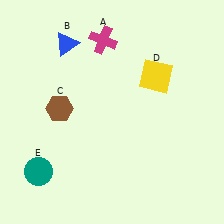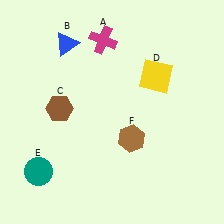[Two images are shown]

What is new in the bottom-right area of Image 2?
A brown hexagon (F) was added in the bottom-right area of Image 2.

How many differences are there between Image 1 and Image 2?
There is 1 difference between the two images.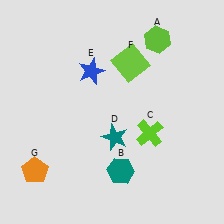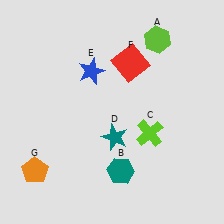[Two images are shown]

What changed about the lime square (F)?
In Image 1, F is lime. In Image 2, it changed to red.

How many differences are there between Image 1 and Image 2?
There is 1 difference between the two images.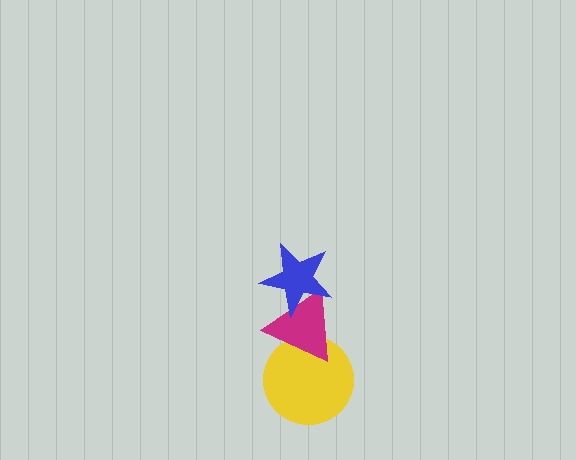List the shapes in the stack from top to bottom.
From top to bottom: the blue star, the magenta triangle, the yellow circle.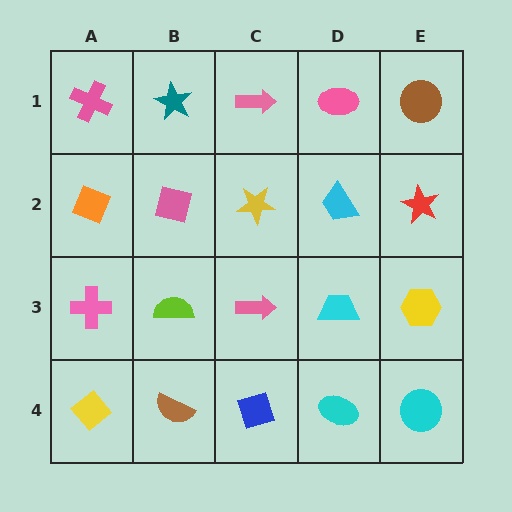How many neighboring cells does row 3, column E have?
3.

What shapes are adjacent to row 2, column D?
A pink ellipse (row 1, column D), a cyan trapezoid (row 3, column D), a yellow star (row 2, column C), a red star (row 2, column E).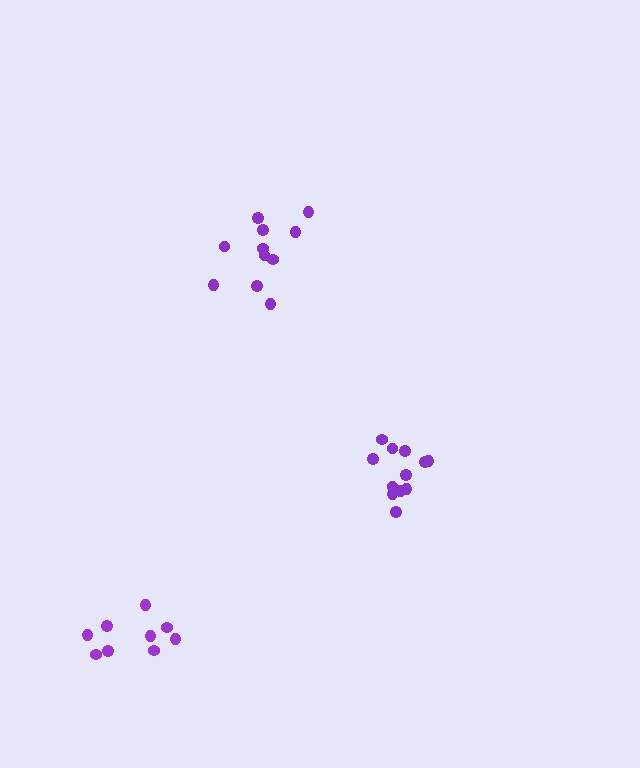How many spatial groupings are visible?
There are 3 spatial groupings.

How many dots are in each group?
Group 1: 11 dots, Group 2: 9 dots, Group 3: 12 dots (32 total).